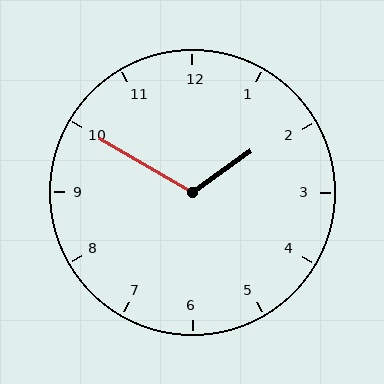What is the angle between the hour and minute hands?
Approximately 115 degrees.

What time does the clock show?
1:50.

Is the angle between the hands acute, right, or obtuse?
It is obtuse.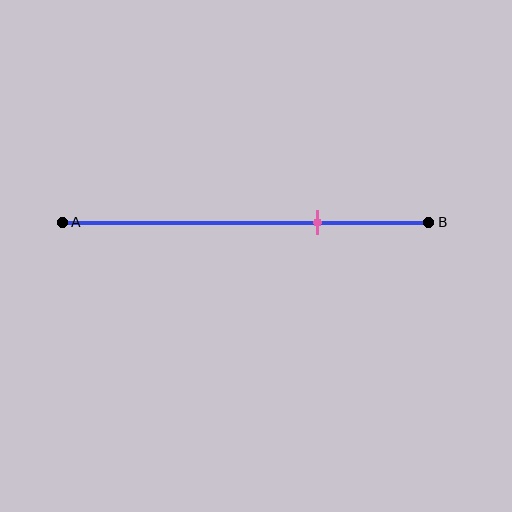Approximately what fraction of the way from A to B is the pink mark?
The pink mark is approximately 70% of the way from A to B.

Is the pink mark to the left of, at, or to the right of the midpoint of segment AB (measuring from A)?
The pink mark is to the right of the midpoint of segment AB.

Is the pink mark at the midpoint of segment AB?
No, the mark is at about 70% from A, not at the 50% midpoint.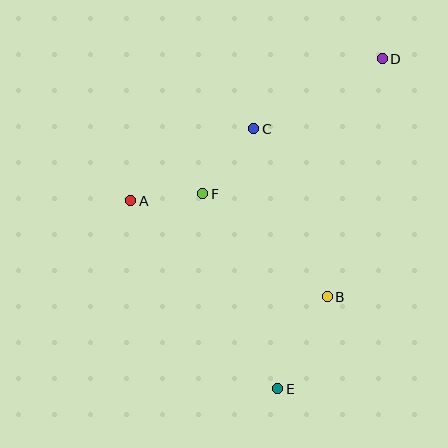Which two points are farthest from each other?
Points D and E are farthest from each other.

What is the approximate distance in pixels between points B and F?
The distance between B and F is approximately 162 pixels.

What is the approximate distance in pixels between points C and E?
The distance between C and E is approximately 261 pixels.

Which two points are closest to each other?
Points A and F are closest to each other.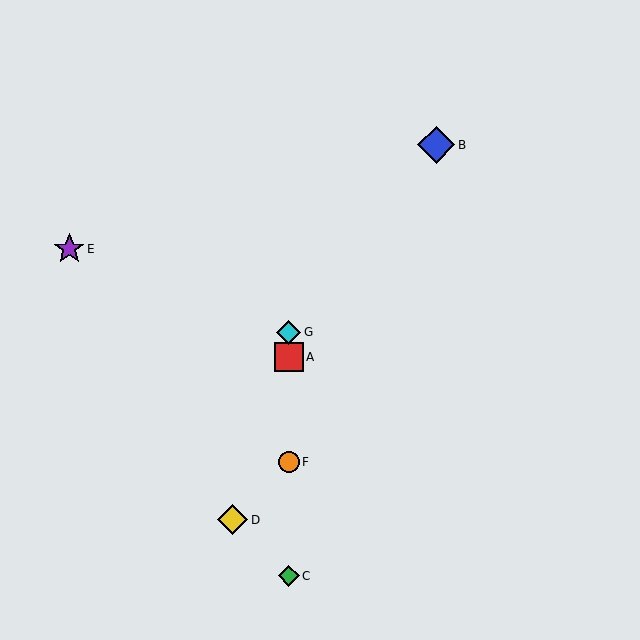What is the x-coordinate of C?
Object C is at x≈289.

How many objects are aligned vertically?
4 objects (A, C, F, G) are aligned vertically.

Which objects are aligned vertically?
Objects A, C, F, G are aligned vertically.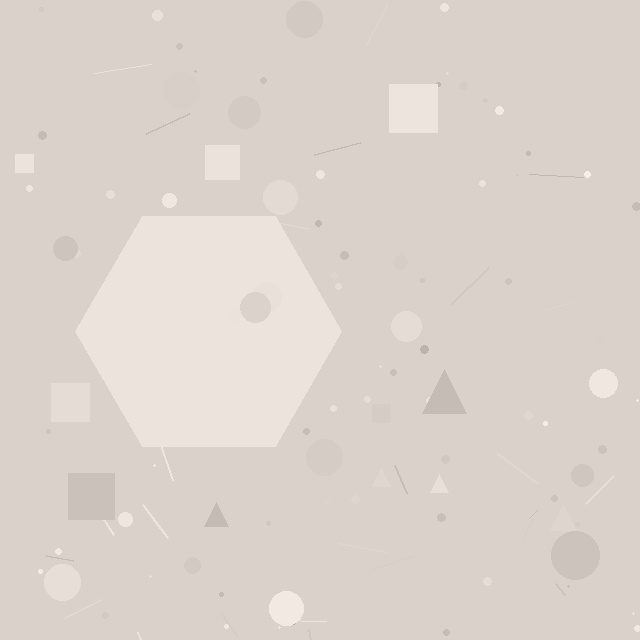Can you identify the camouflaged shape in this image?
The camouflaged shape is a hexagon.